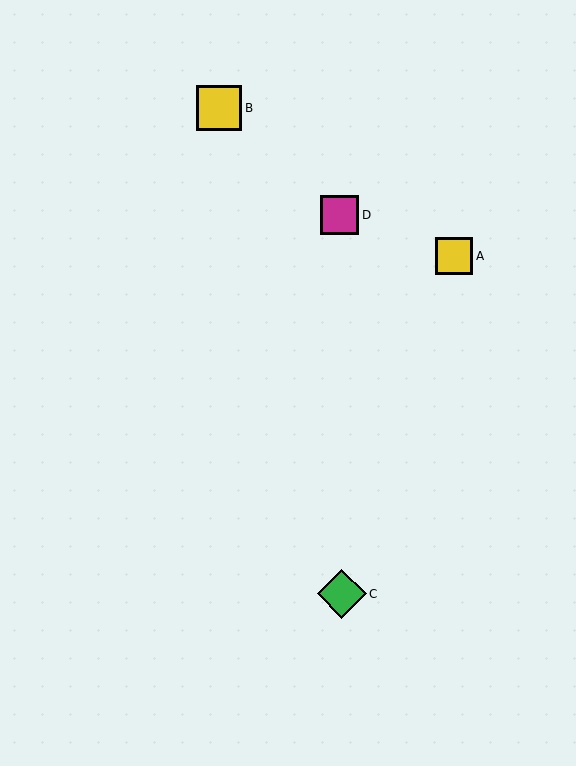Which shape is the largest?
The green diamond (labeled C) is the largest.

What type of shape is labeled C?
Shape C is a green diamond.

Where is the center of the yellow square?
The center of the yellow square is at (219, 108).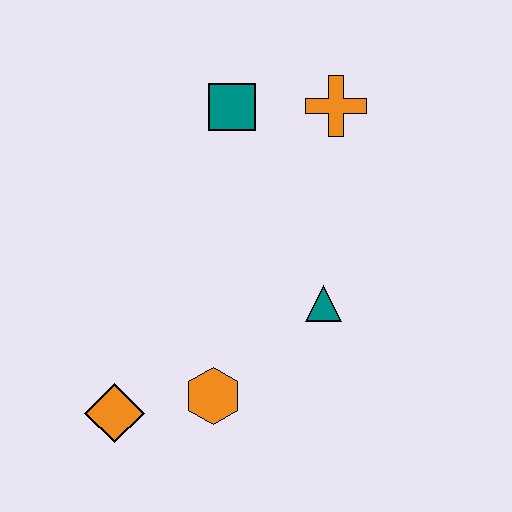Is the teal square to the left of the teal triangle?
Yes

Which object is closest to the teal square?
The orange cross is closest to the teal square.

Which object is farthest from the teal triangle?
The orange diamond is farthest from the teal triangle.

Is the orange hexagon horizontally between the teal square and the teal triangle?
No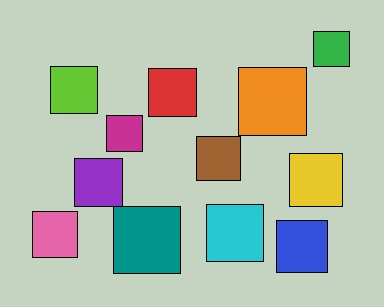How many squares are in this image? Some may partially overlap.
There are 12 squares.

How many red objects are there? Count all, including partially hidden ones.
There is 1 red object.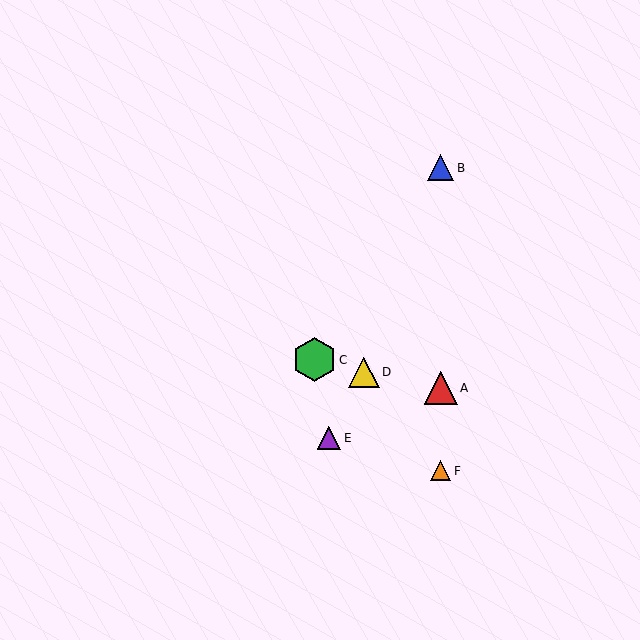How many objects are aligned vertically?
3 objects (A, B, F) are aligned vertically.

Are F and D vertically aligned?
No, F is at x≈441 and D is at x≈364.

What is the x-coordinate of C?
Object C is at x≈314.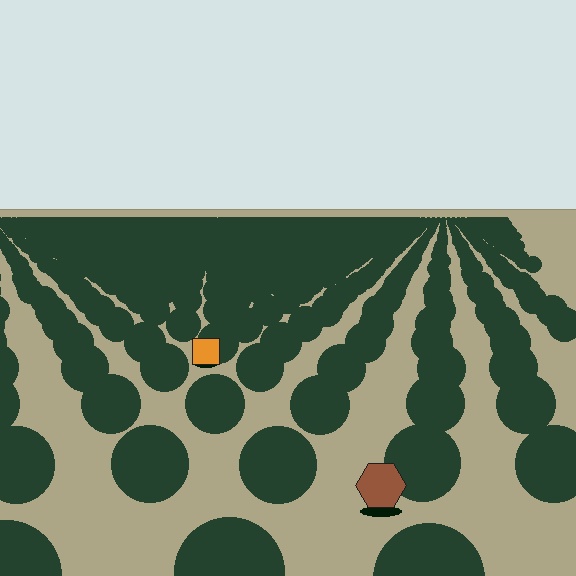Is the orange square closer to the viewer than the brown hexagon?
No. The brown hexagon is closer — you can tell from the texture gradient: the ground texture is coarser near it.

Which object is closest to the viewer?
The brown hexagon is closest. The texture marks near it are larger and more spread out.